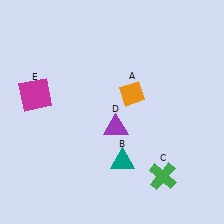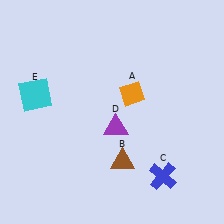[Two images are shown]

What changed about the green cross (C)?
In Image 1, C is green. In Image 2, it changed to blue.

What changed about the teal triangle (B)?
In Image 1, B is teal. In Image 2, it changed to brown.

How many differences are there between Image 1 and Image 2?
There are 3 differences between the two images.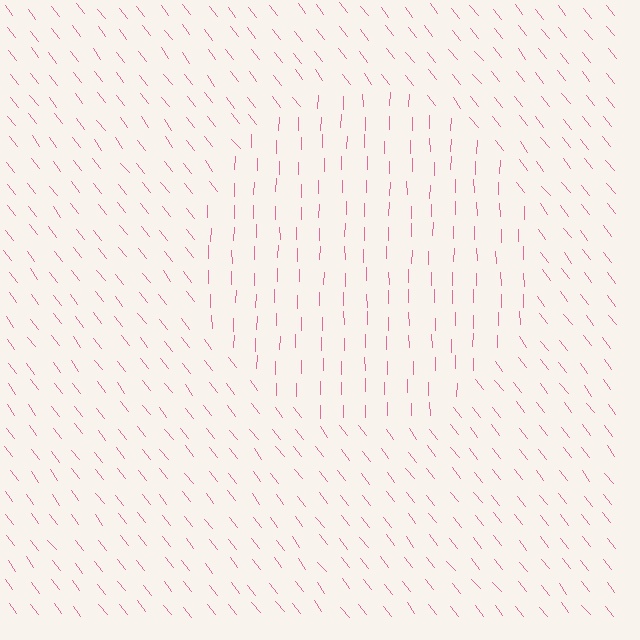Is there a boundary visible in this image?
Yes, there is a texture boundary formed by a change in line orientation.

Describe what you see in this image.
The image is filled with small pink line segments. A circle region in the image has lines oriented differently from the surrounding lines, creating a visible texture boundary.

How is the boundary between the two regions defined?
The boundary is defined purely by a change in line orientation (approximately 38 degrees difference). All lines are the same color and thickness.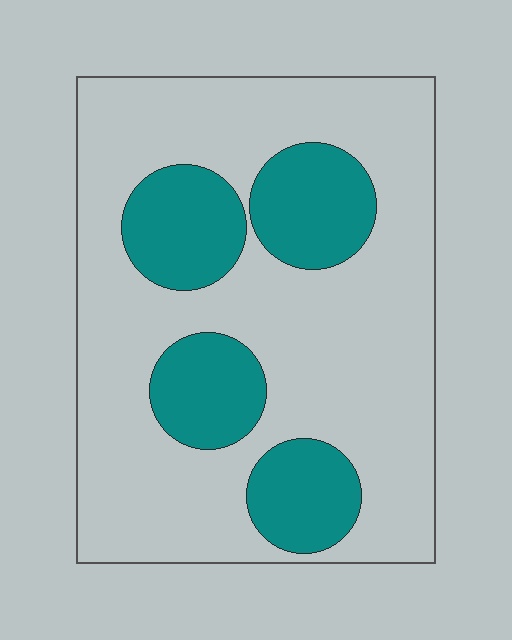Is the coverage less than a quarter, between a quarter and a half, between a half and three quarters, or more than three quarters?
Between a quarter and a half.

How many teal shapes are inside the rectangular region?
4.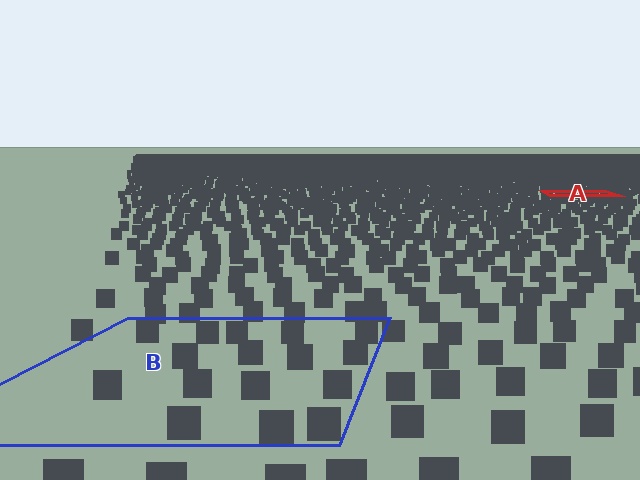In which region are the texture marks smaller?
The texture marks are smaller in region A, because it is farther away.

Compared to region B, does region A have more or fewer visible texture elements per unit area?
Region A has more texture elements per unit area — they are packed more densely because it is farther away.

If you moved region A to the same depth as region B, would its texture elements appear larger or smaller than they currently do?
They would appear larger. At a closer depth, the same texture elements are projected at a bigger on-screen size.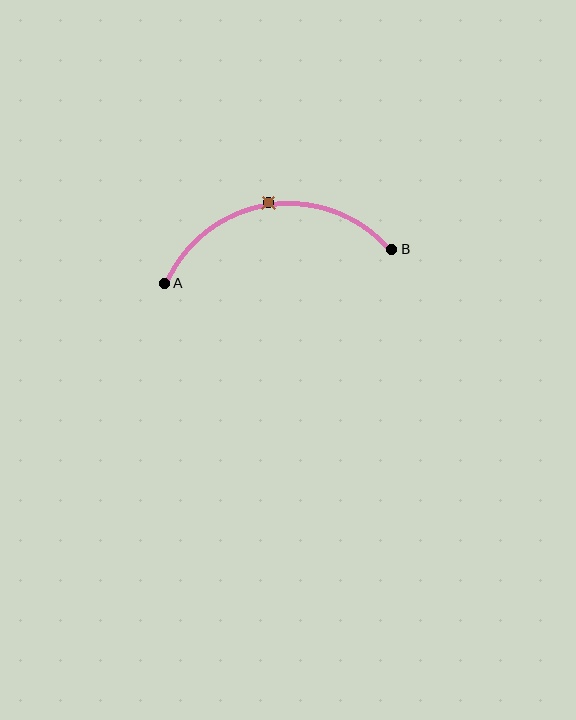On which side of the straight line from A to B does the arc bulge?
The arc bulges above the straight line connecting A and B.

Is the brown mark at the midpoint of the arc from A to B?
Yes. The brown mark lies on the arc at equal arc-length from both A and B — it is the arc midpoint.